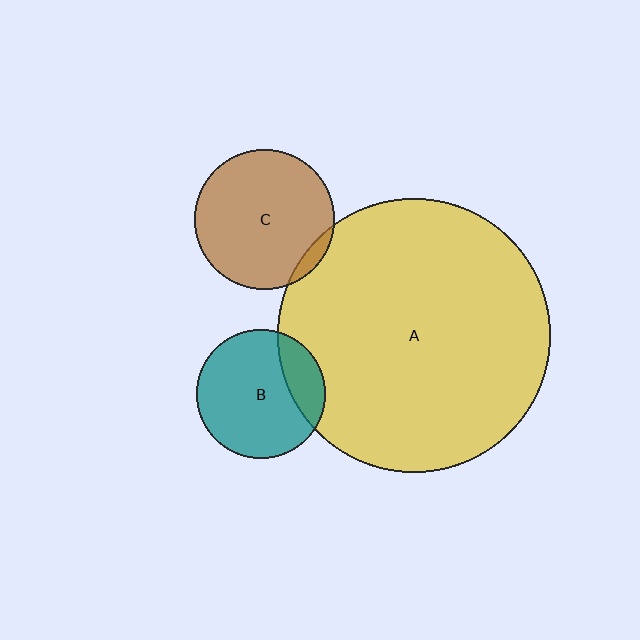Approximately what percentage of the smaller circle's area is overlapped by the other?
Approximately 5%.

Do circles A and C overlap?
Yes.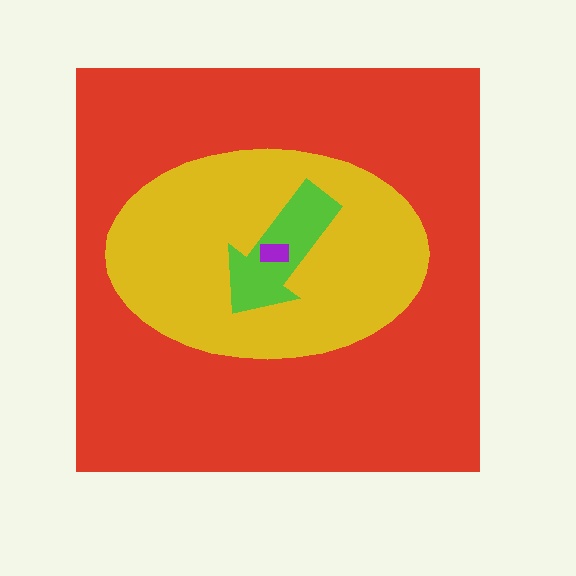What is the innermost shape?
The purple rectangle.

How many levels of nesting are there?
4.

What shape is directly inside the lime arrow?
The purple rectangle.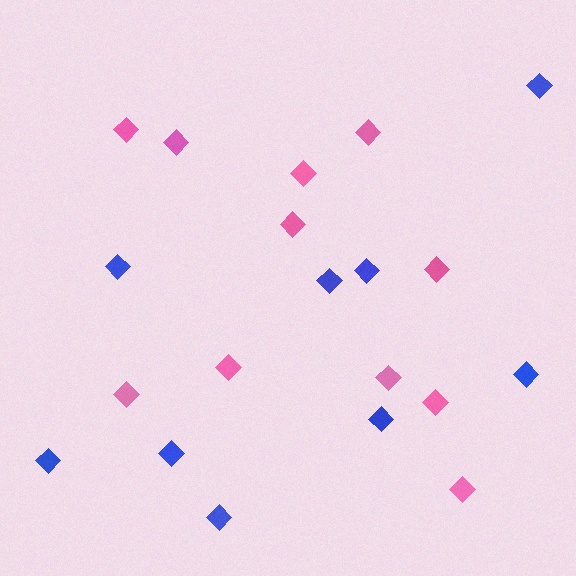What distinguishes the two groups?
There are 2 groups: one group of blue diamonds (9) and one group of pink diamonds (11).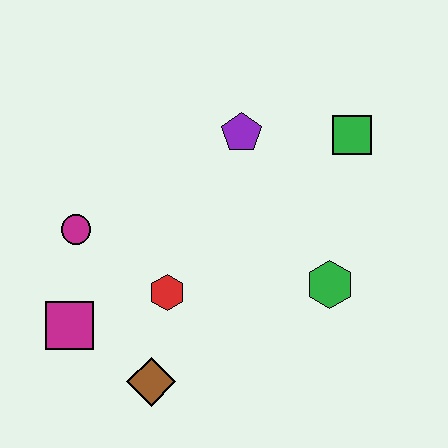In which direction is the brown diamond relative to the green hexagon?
The brown diamond is to the left of the green hexagon.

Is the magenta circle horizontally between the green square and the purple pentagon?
No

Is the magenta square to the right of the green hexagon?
No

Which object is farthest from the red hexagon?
The green square is farthest from the red hexagon.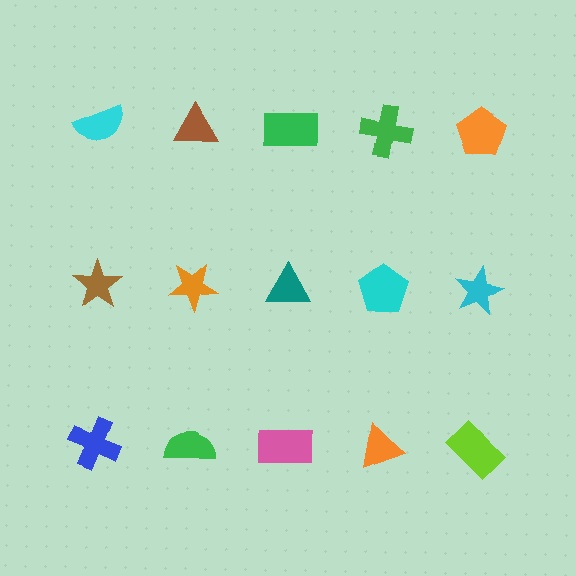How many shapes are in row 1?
5 shapes.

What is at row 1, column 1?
A cyan semicircle.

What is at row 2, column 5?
A cyan star.